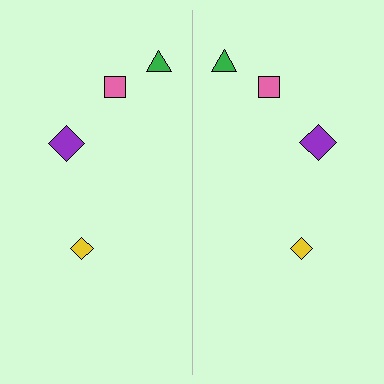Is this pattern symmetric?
Yes, this pattern has bilateral (reflection) symmetry.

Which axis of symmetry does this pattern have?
The pattern has a vertical axis of symmetry running through the center of the image.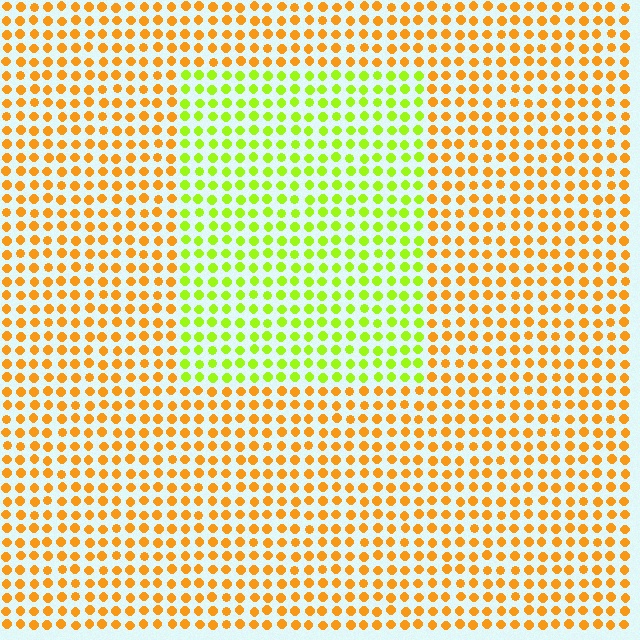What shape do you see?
I see a rectangle.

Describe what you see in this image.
The image is filled with small orange elements in a uniform arrangement. A rectangle-shaped region is visible where the elements are tinted to a slightly different hue, forming a subtle color boundary.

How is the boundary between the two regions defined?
The boundary is defined purely by a slight shift in hue (about 51 degrees). Spacing, size, and orientation are identical on both sides.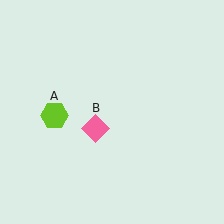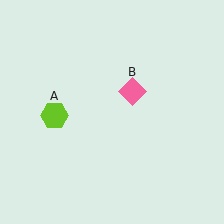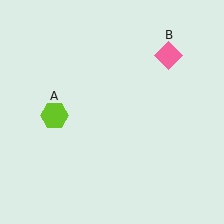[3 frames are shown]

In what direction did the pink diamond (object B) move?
The pink diamond (object B) moved up and to the right.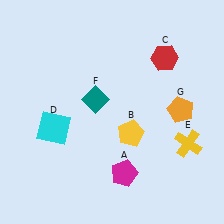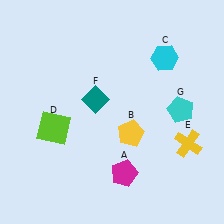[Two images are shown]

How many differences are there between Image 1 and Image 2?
There are 3 differences between the two images.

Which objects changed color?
C changed from red to cyan. D changed from cyan to lime. G changed from orange to cyan.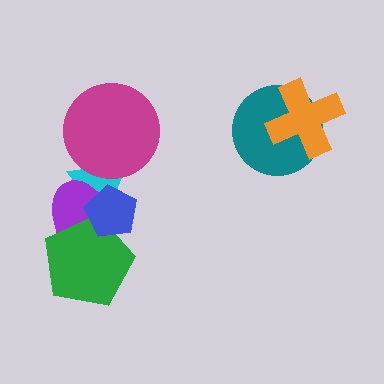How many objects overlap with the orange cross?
1 object overlaps with the orange cross.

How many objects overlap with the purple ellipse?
3 objects overlap with the purple ellipse.